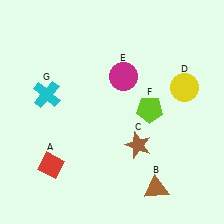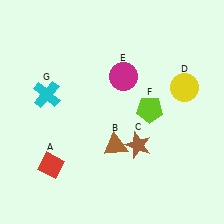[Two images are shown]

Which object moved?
The brown triangle (B) moved up.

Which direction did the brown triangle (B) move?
The brown triangle (B) moved up.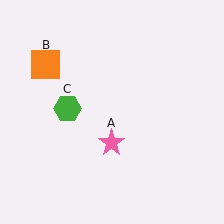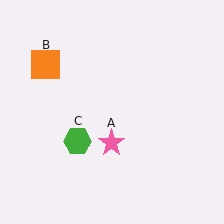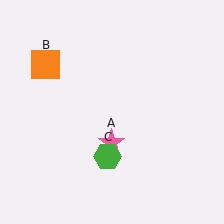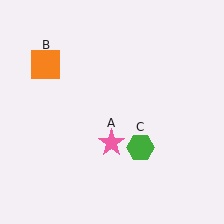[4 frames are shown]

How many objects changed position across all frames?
1 object changed position: green hexagon (object C).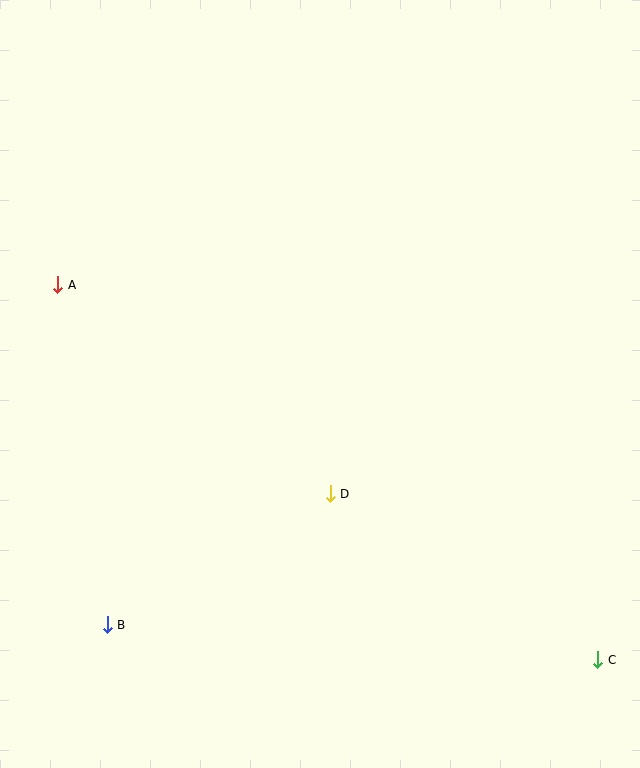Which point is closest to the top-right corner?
Point D is closest to the top-right corner.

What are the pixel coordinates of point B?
Point B is at (107, 625).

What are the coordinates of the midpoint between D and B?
The midpoint between D and B is at (219, 559).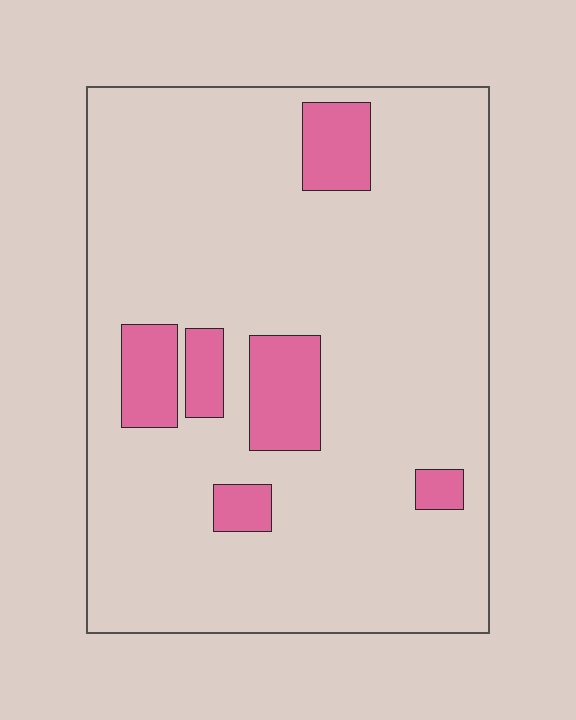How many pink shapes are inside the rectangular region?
6.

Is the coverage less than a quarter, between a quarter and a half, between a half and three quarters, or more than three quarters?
Less than a quarter.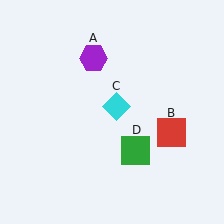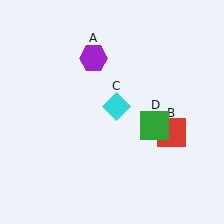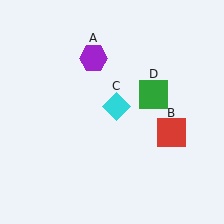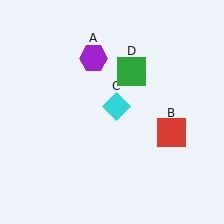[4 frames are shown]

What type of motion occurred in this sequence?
The green square (object D) rotated counterclockwise around the center of the scene.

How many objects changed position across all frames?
1 object changed position: green square (object D).